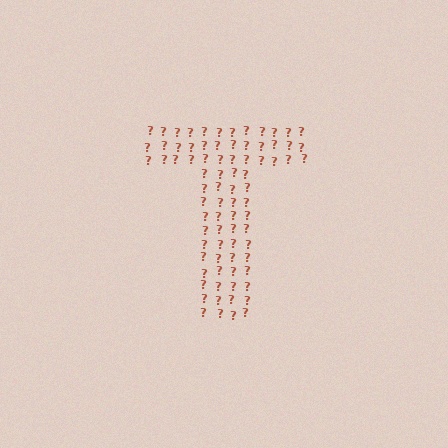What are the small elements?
The small elements are question marks.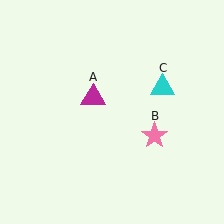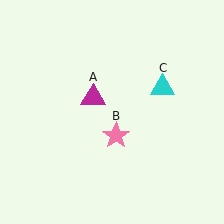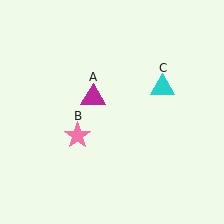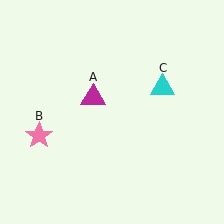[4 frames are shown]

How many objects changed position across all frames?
1 object changed position: pink star (object B).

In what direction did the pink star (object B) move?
The pink star (object B) moved left.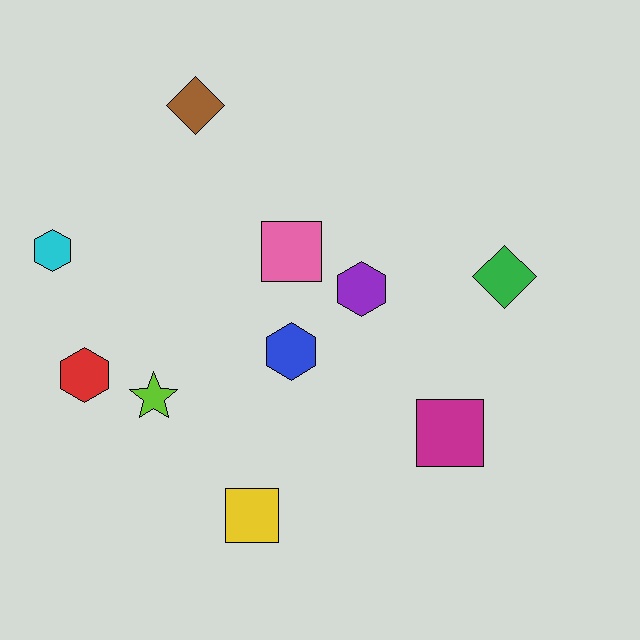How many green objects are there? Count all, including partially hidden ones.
There is 1 green object.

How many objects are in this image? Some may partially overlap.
There are 10 objects.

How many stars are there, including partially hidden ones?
There is 1 star.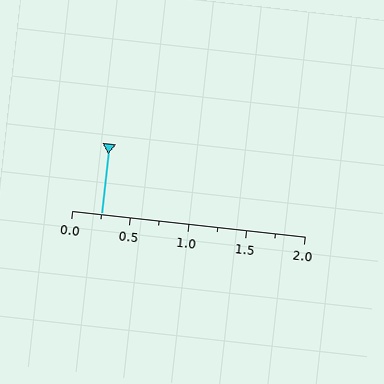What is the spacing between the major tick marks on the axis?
The major ticks are spaced 0.5 apart.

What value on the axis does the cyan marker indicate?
The marker indicates approximately 0.25.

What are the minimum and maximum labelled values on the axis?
The axis runs from 0.0 to 2.0.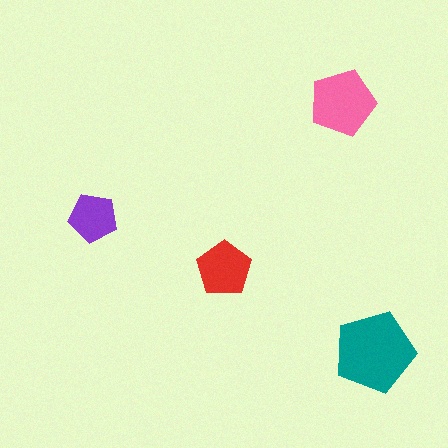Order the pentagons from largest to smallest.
the teal one, the pink one, the red one, the purple one.